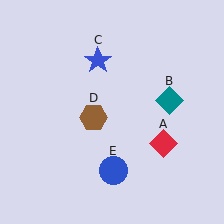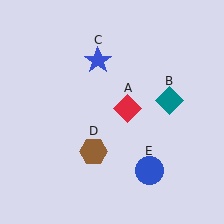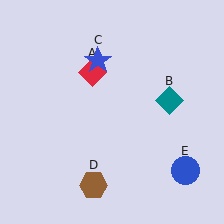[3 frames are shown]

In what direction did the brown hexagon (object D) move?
The brown hexagon (object D) moved down.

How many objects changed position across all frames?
3 objects changed position: red diamond (object A), brown hexagon (object D), blue circle (object E).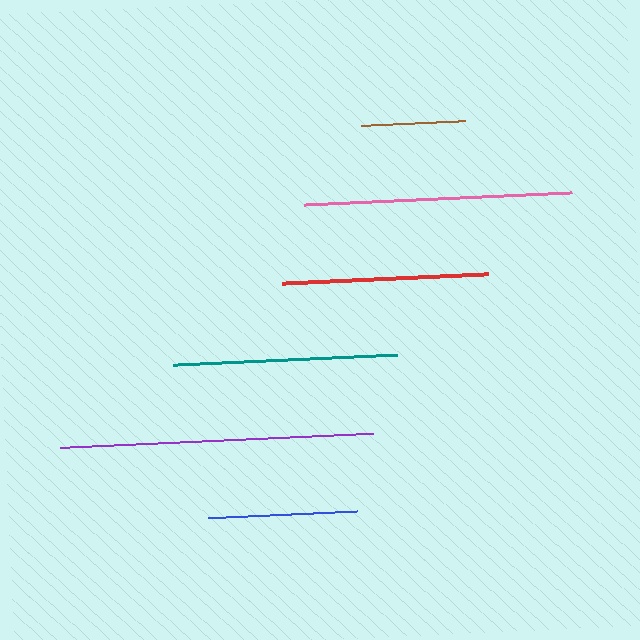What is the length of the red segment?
The red segment is approximately 206 pixels long.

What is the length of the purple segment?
The purple segment is approximately 314 pixels long.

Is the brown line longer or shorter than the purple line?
The purple line is longer than the brown line.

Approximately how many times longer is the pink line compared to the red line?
The pink line is approximately 1.3 times the length of the red line.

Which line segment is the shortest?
The brown line is the shortest at approximately 105 pixels.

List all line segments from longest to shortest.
From longest to shortest: purple, pink, teal, red, blue, brown.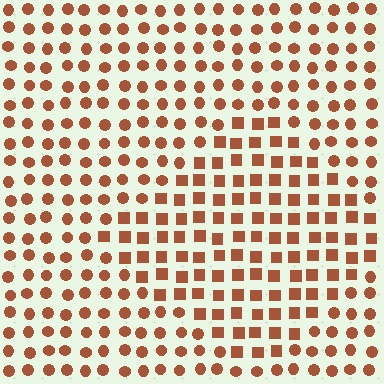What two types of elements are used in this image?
The image uses squares inside the diamond region and circles outside it.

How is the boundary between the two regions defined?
The boundary is defined by a change in element shape: squares inside vs. circles outside. All elements share the same color and spacing.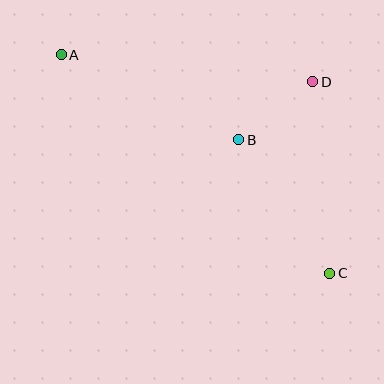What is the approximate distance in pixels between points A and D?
The distance between A and D is approximately 253 pixels.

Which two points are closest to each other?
Points B and D are closest to each other.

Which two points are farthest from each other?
Points A and C are farthest from each other.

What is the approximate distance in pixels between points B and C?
The distance between B and C is approximately 162 pixels.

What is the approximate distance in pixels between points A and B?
The distance between A and B is approximately 197 pixels.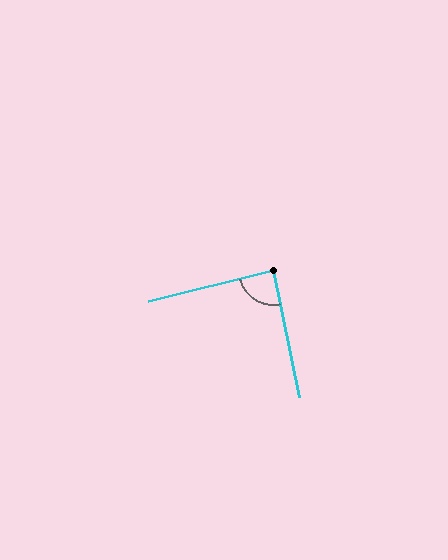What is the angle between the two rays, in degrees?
Approximately 87 degrees.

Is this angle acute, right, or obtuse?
It is approximately a right angle.